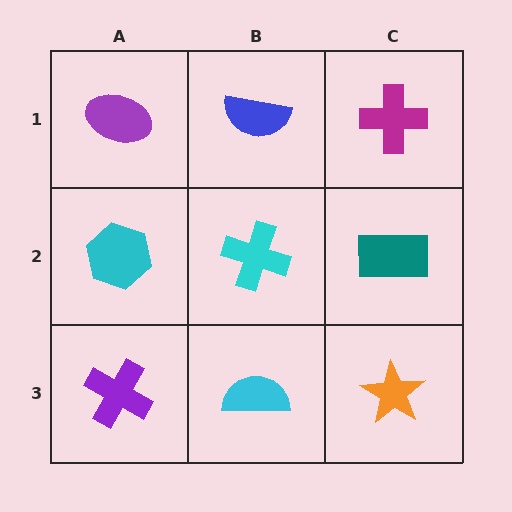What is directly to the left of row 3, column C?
A cyan semicircle.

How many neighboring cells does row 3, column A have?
2.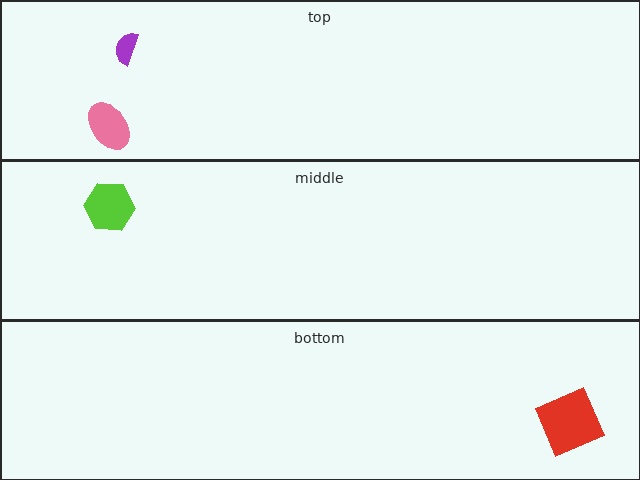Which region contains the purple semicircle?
The top region.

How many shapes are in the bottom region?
1.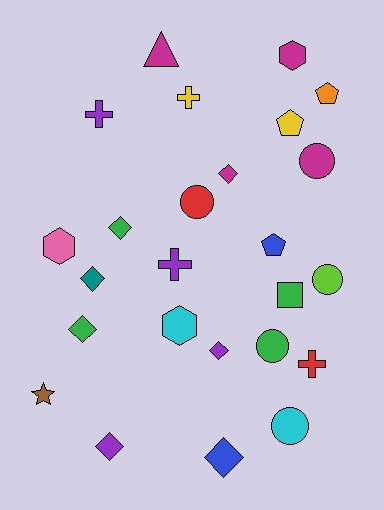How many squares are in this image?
There is 1 square.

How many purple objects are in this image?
There are 4 purple objects.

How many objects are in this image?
There are 25 objects.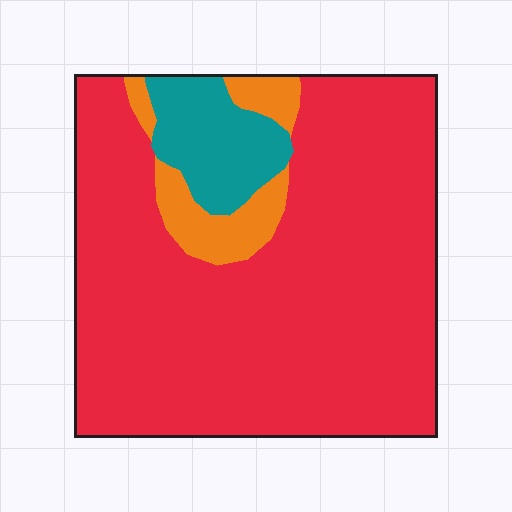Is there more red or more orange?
Red.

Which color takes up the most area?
Red, at roughly 80%.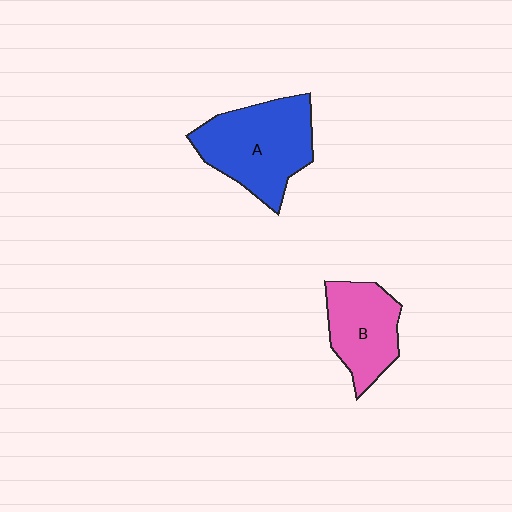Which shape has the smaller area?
Shape B (pink).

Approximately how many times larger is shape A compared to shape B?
Approximately 1.4 times.